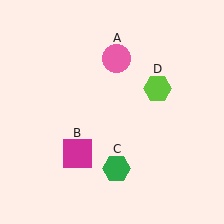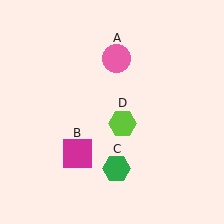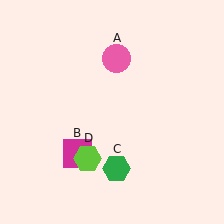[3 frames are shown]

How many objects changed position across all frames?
1 object changed position: lime hexagon (object D).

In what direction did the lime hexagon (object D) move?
The lime hexagon (object D) moved down and to the left.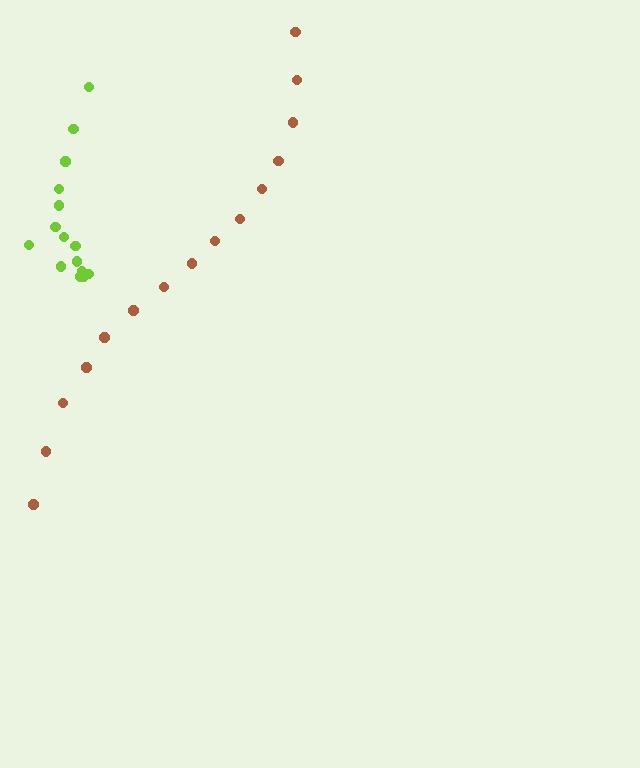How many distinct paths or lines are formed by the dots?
There are 2 distinct paths.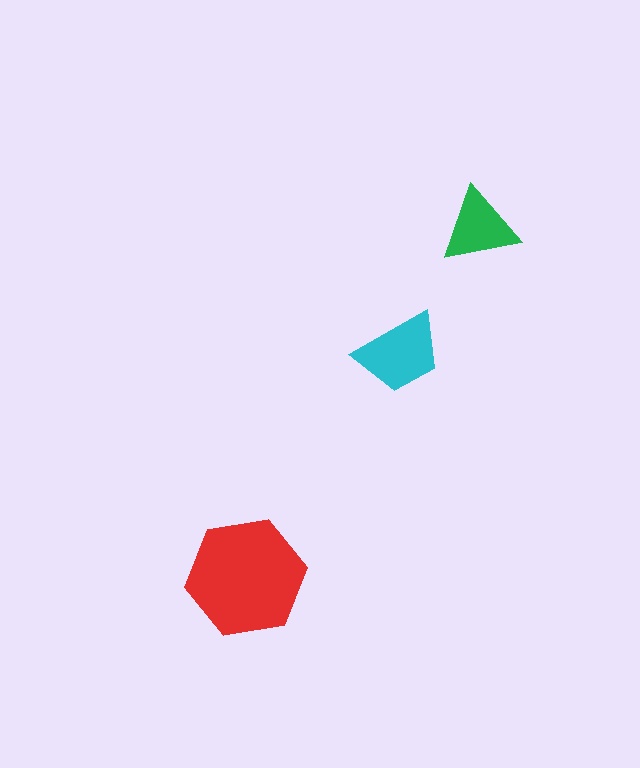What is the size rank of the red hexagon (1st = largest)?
1st.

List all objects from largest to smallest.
The red hexagon, the cyan trapezoid, the green triangle.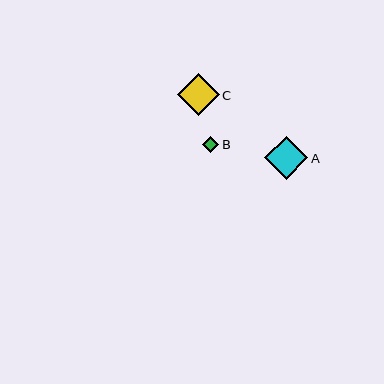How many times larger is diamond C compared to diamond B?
Diamond C is approximately 2.6 times the size of diamond B.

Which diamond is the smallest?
Diamond B is the smallest with a size of approximately 16 pixels.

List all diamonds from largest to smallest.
From largest to smallest: A, C, B.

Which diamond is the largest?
Diamond A is the largest with a size of approximately 43 pixels.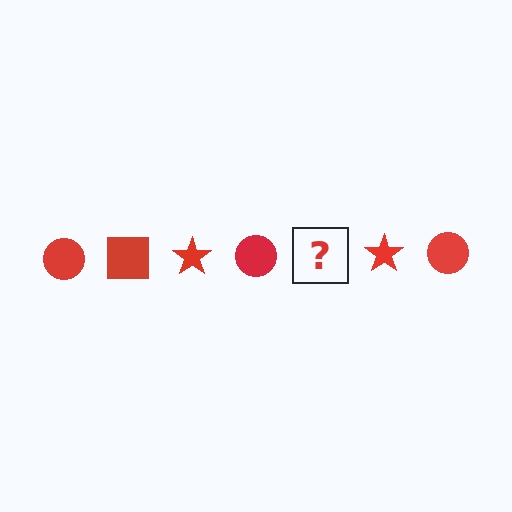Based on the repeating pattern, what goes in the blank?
The blank should be a red square.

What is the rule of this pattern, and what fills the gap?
The rule is that the pattern cycles through circle, square, star shapes in red. The gap should be filled with a red square.